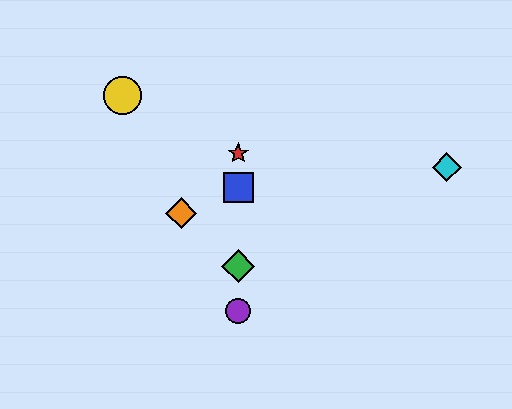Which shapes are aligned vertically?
The red star, the blue square, the green diamond, the purple circle are aligned vertically.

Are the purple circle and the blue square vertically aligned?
Yes, both are at x≈238.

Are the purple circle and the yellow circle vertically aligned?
No, the purple circle is at x≈238 and the yellow circle is at x≈122.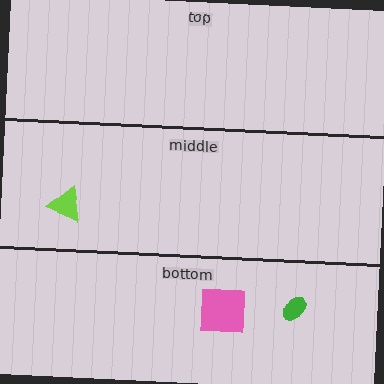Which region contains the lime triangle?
The middle region.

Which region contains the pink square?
The bottom region.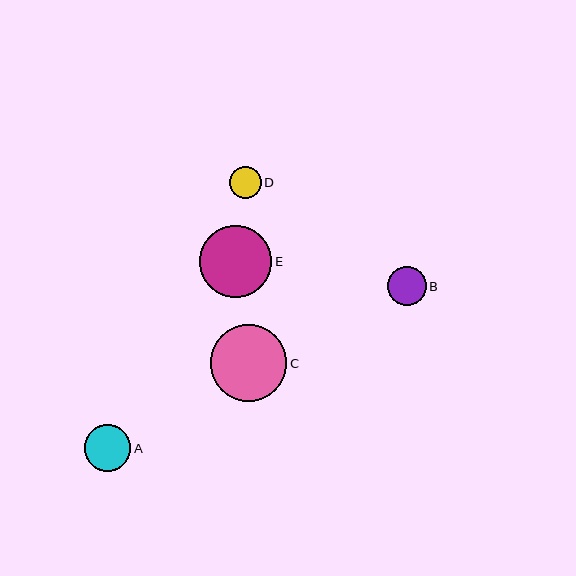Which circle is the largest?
Circle C is the largest with a size of approximately 76 pixels.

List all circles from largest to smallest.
From largest to smallest: C, E, A, B, D.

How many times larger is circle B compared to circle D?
Circle B is approximately 1.2 times the size of circle D.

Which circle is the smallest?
Circle D is the smallest with a size of approximately 31 pixels.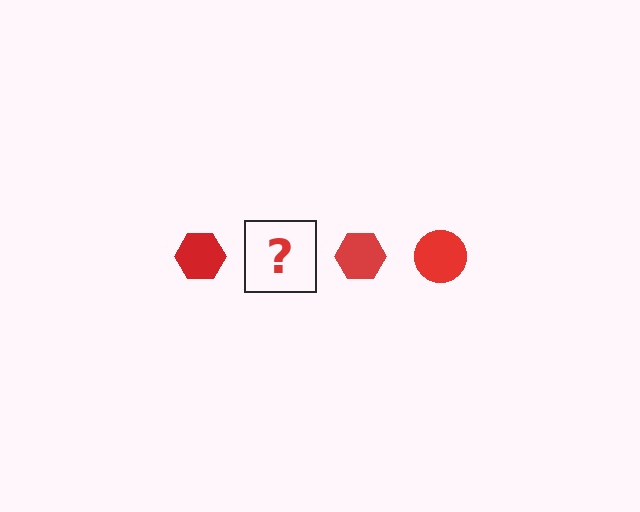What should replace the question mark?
The question mark should be replaced with a red circle.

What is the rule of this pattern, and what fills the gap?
The rule is that the pattern cycles through hexagon, circle shapes in red. The gap should be filled with a red circle.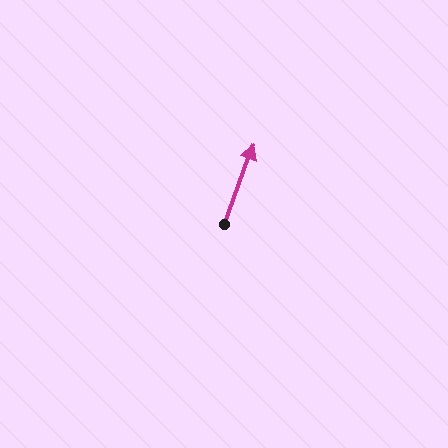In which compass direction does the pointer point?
North.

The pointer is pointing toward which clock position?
Roughly 1 o'clock.